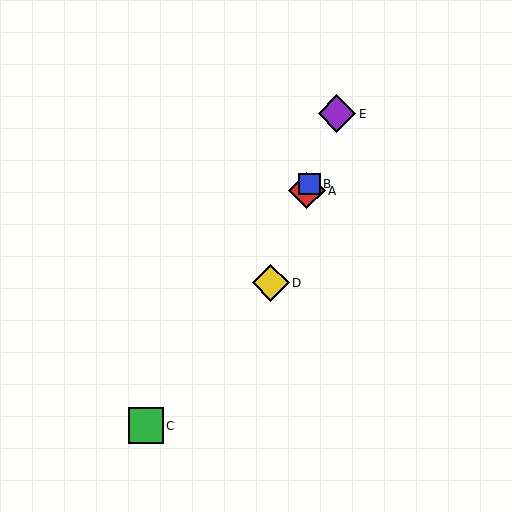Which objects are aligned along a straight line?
Objects A, B, D, E are aligned along a straight line.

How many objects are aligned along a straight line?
4 objects (A, B, D, E) are aligned along a straight line.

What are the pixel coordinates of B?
Object B is at (310, 184).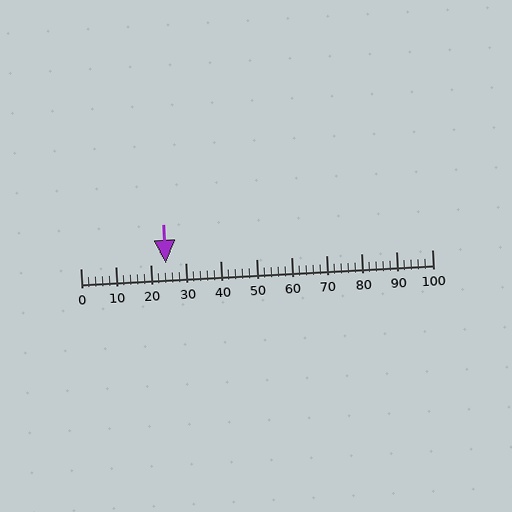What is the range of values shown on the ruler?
The ruler shows values from 0 to 100.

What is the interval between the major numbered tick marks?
The major tick marks are spaced 10 units apart.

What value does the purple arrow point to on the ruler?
The purple arrow points to approximately 24.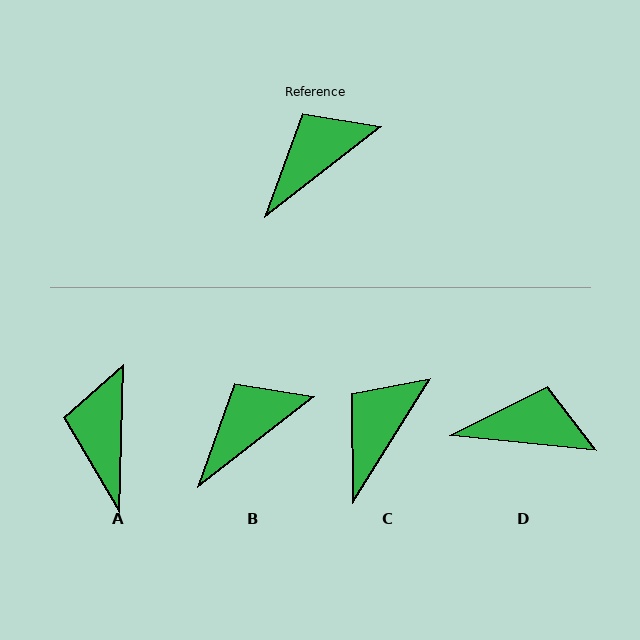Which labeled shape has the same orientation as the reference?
B.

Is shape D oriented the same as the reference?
No, it is off by about 43 degrees.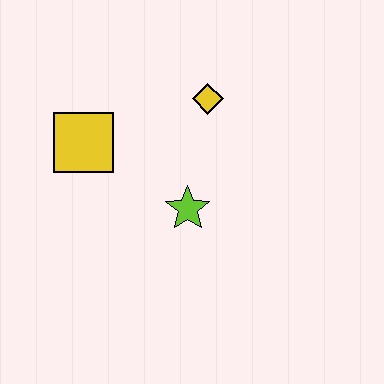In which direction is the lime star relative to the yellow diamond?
The lime star is below the yellow diamond.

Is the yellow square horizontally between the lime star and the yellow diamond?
No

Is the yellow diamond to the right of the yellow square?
Yes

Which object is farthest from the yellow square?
The yellow diamond is farthest from the yellow square.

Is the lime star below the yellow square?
Yes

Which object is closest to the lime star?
The yellow diamond is closest to the lime star.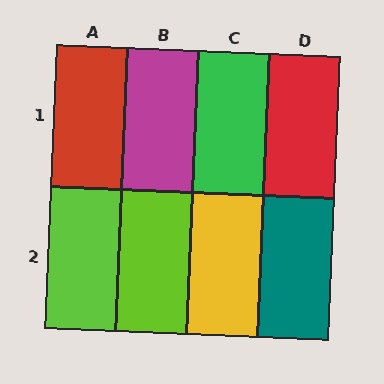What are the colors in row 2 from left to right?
Lime, lime, yellow, teal.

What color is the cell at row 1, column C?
Green.